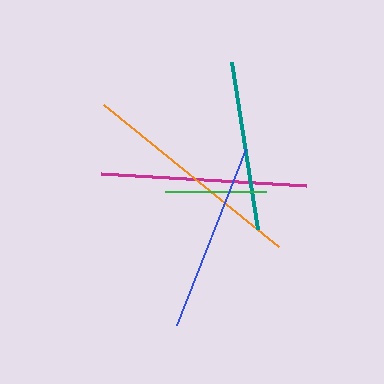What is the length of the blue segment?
The blue segment is approximately 189 pixels long.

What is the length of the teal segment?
The teal segment is approximately 169 pixels long.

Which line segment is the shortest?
The green line is the shortest at approximately 101 pixels.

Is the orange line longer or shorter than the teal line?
The orange line is longer than the teal line.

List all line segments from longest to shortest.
From longest to shortest: orange, magenta, blue, teal, green.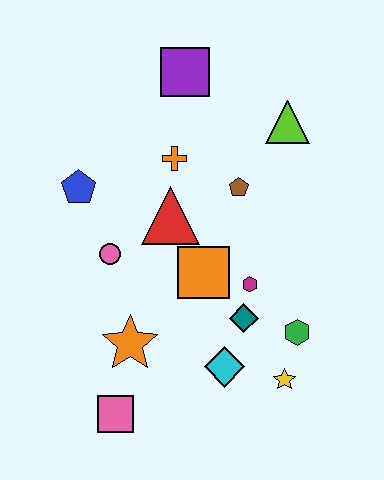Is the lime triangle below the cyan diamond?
No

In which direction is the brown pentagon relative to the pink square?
The brown pentagon is above the pink square.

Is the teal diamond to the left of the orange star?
No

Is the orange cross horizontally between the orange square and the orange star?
Yes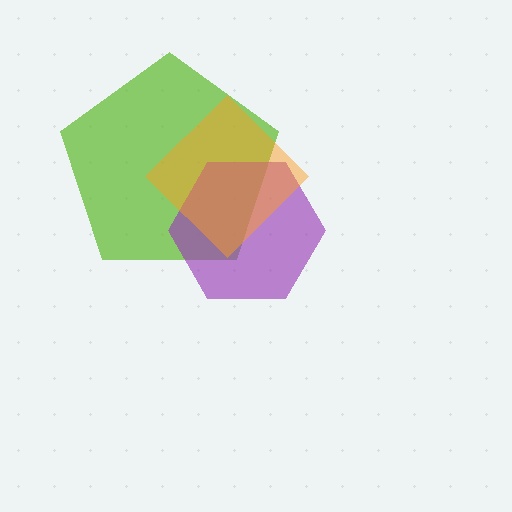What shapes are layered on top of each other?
The layered shapes are: a lime pentagon, a purple hexagon, an orange diamond.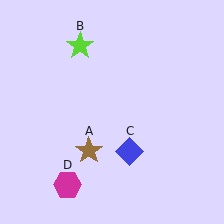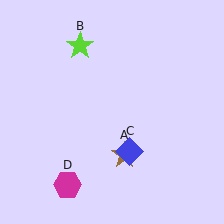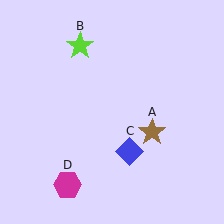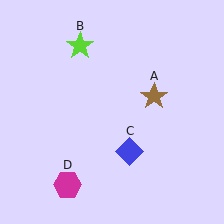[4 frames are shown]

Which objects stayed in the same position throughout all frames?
Lime star (object B) and blue diamond (object C) and magenta hexagon (object D) remained stationary.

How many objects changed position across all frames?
1 object changed position: brown star (object A).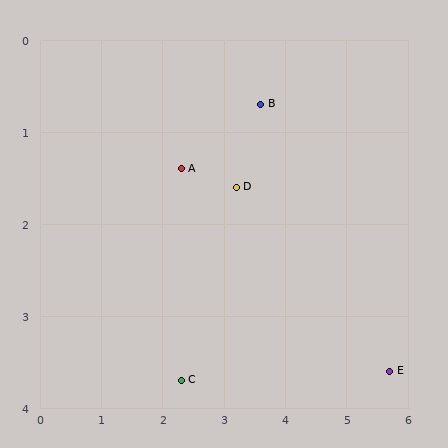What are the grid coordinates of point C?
Point C is at approximately (2.3, 3.7).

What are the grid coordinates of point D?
Point D is at approximately (3.2, 1.6).